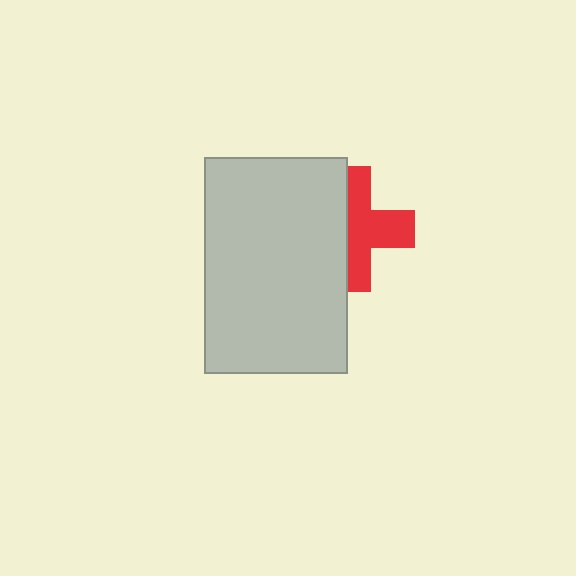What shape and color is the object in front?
The object in front is a light gray rectangle.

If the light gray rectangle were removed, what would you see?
You would see the complete red cross.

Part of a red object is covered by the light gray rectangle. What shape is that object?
It is a cross.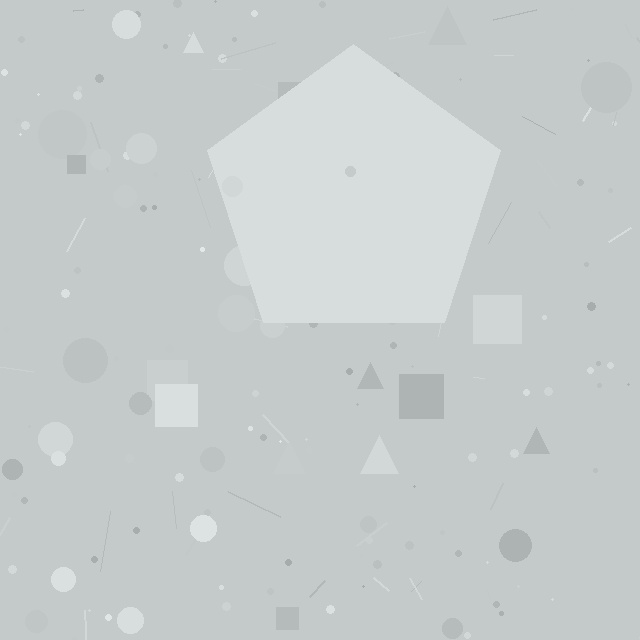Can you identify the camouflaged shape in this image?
The camouflaged shape is a pentagon.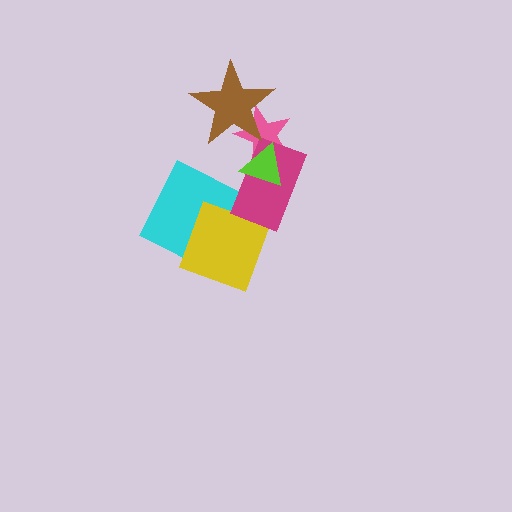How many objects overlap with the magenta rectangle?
3 objects overlap with the magenta rectangle.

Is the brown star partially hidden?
No, no other shape covers it.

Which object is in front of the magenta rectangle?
The lime triangle is in front of the magenta rectangle.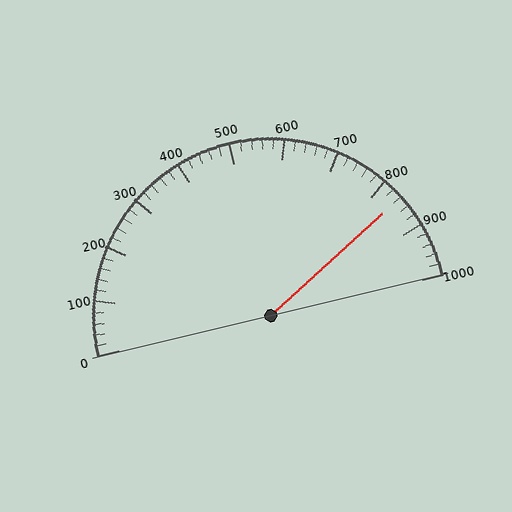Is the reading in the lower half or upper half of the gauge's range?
The reading is in the upper half of the range (0 to 1000).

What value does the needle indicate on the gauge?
The needle indicates approximately 840.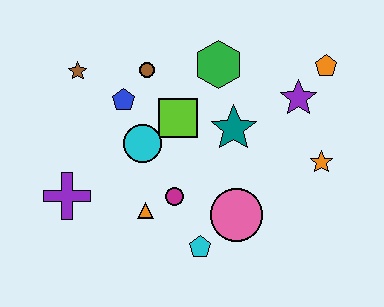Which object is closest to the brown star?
The blue pentagon is closest to the brown star.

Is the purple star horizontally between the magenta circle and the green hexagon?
No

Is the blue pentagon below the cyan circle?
No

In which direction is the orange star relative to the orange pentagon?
The orange star is below the orange pentagon.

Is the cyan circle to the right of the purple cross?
Yes